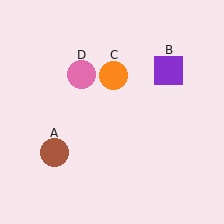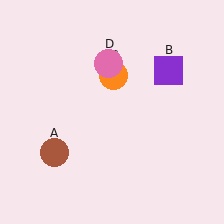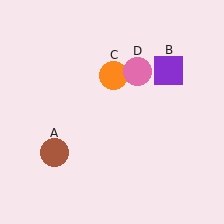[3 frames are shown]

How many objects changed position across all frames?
1 object changed position: pink circle (object D).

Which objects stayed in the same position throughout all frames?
Brown circle (object A) and purple square (object B) and orange circle (object C) remained stationary.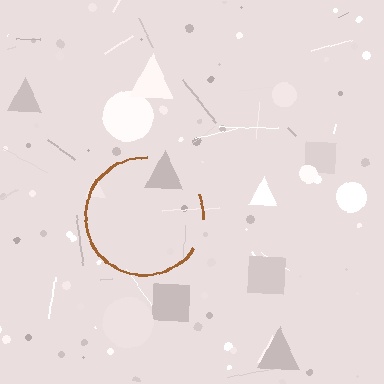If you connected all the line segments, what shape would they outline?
They would outline a circle.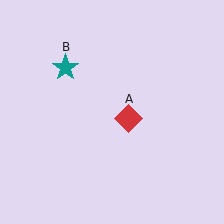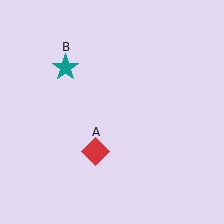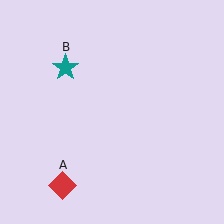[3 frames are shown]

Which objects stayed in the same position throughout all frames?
Teal star (object B) remained stationary.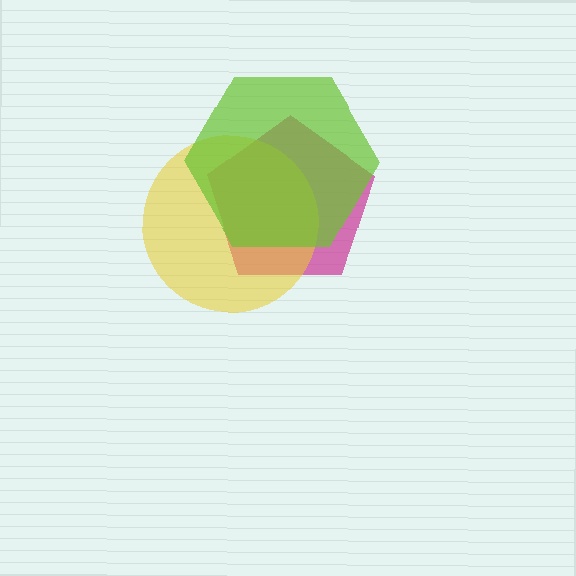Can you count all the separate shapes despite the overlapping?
Yes, there are 3 separate shapes.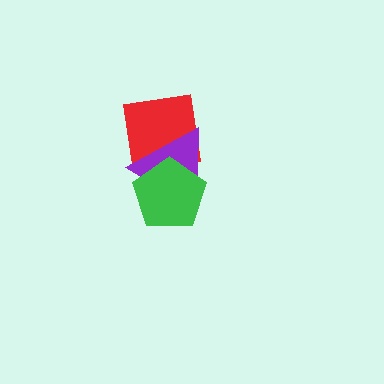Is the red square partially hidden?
Yes, it is partially covered by another shape.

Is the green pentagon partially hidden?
No, no other shape covers it.